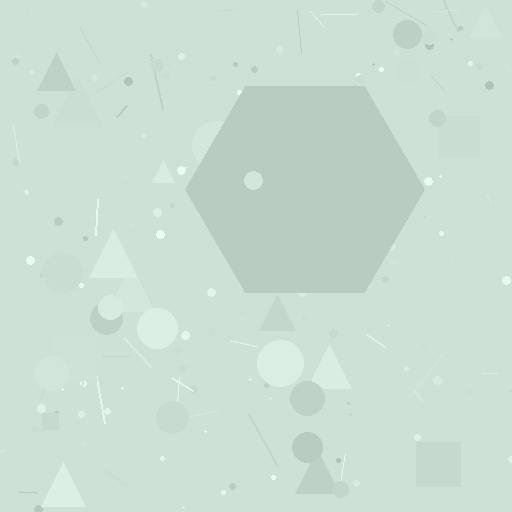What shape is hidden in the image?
A hexagon is hidden in the image.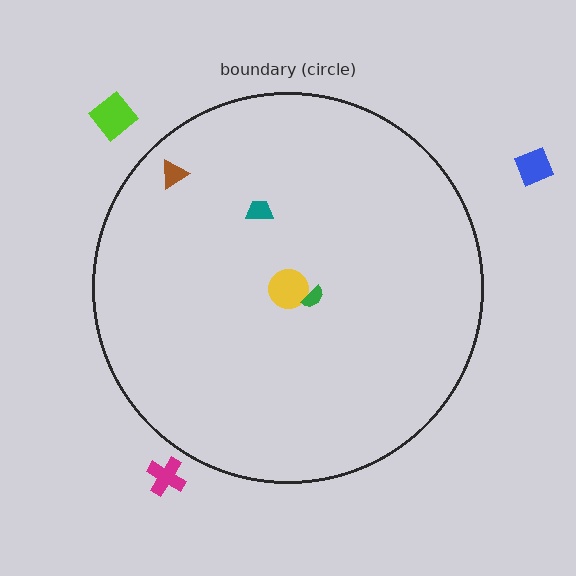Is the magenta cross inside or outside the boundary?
Outside.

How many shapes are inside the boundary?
4 inside, 3 outside.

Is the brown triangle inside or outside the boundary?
Inside.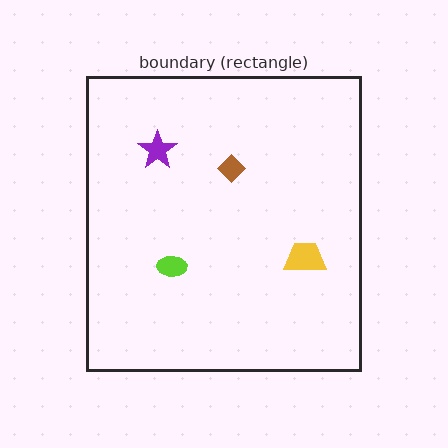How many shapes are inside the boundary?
4 inside, 0 outside.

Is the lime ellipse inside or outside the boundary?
Inside.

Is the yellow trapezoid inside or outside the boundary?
Inside.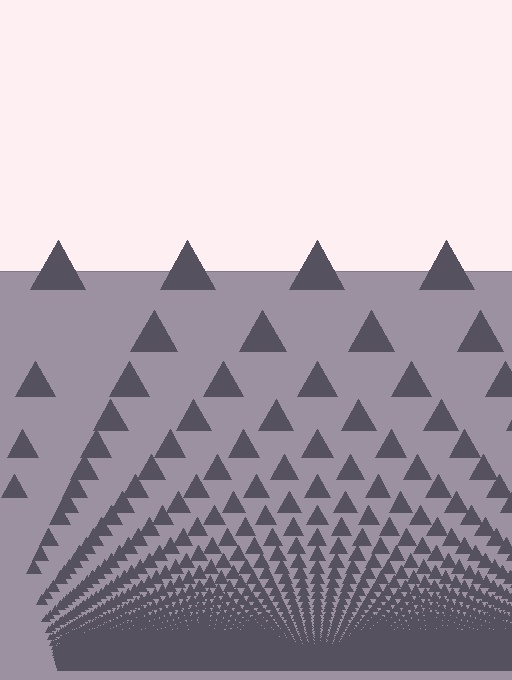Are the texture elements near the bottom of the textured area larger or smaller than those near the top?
Smaller. The gradient is inverted — elements near the bottom are smaller and denser.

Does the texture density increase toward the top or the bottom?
Density increases toward the bottom.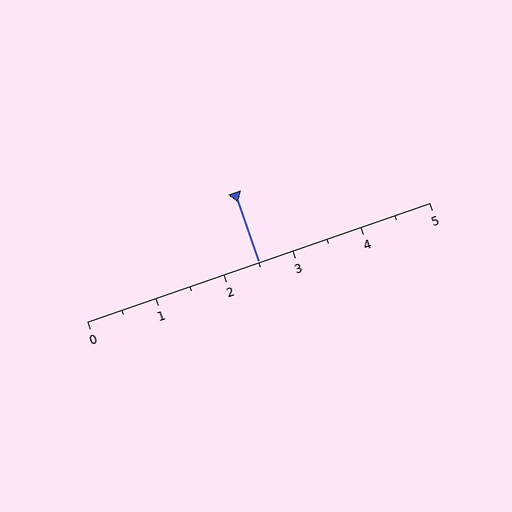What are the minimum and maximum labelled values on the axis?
The axis runs from 0 to 5.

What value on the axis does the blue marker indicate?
The marker indicates approximately 2.5.